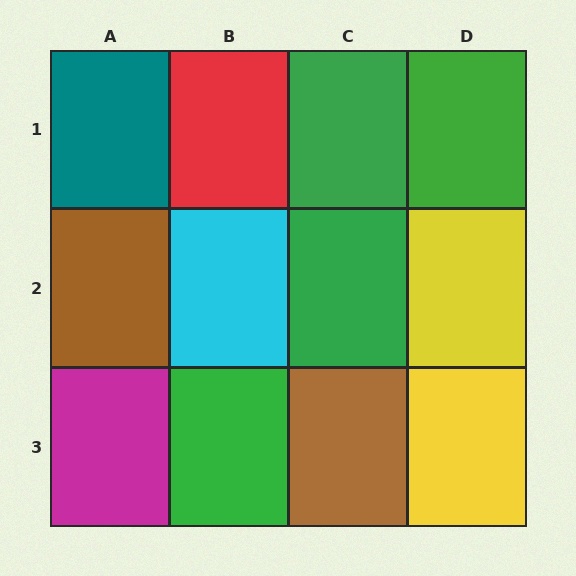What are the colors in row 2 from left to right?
Brown, cyan, green, yellow.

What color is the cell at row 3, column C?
Brown.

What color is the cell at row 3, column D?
Yellow.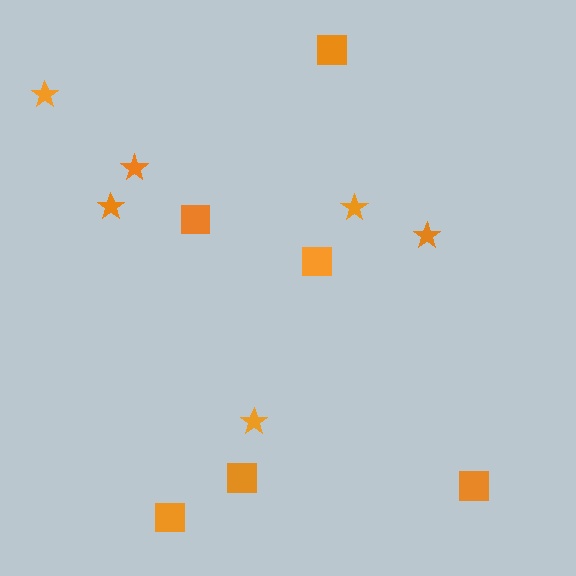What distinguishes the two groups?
There are 2 groups: one group of squares (6) and one group of stars (6).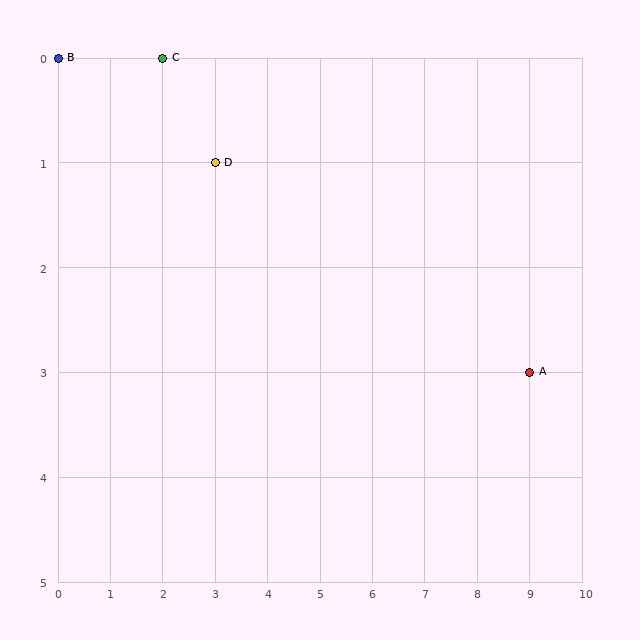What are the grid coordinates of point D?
Point D is at grid coordinates (3, 1).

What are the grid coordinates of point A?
Point A is at grid coordinates (9, 3).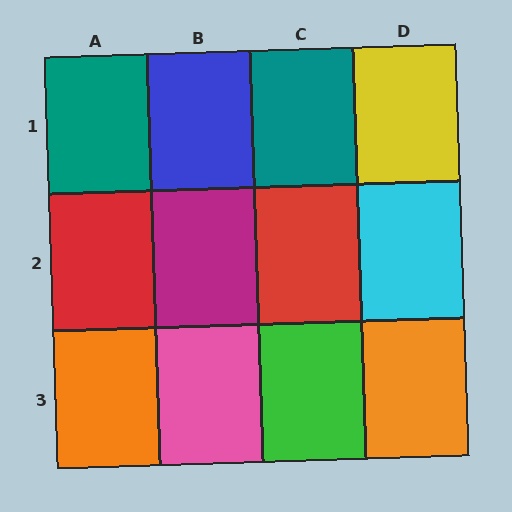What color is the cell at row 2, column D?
Cyan.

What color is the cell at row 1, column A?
Teal.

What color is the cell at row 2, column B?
Magenta.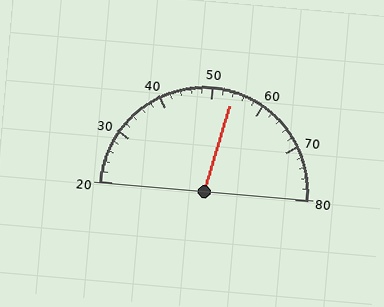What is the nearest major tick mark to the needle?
The nearest major tick mark is 50.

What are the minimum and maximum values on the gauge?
The gauge ranges from 20 to 80.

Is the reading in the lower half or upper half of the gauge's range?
The reading is in the upper half of the range (20 to 80).